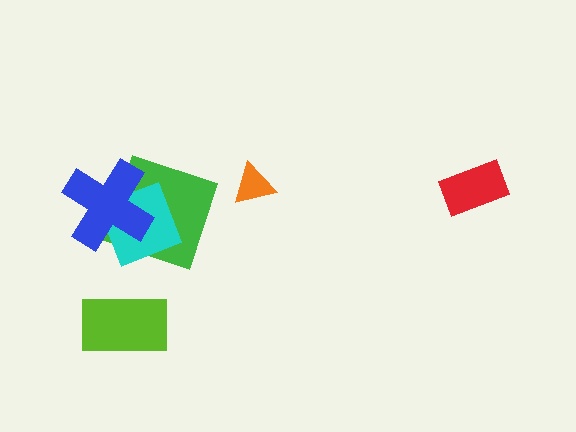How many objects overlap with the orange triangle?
0 objects overlap with the orange triangle.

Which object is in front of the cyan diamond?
The blue cross is in front of the cyan diamond.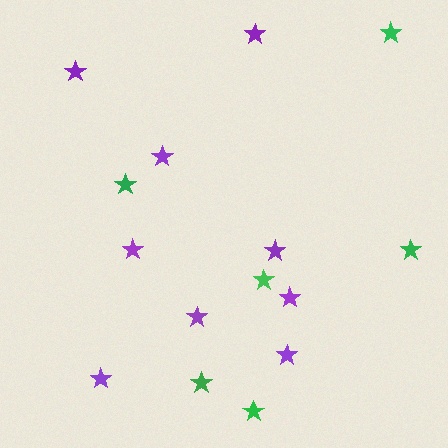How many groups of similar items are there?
There are 2 groups: one group of purple stars (9) and one group of green stars (6).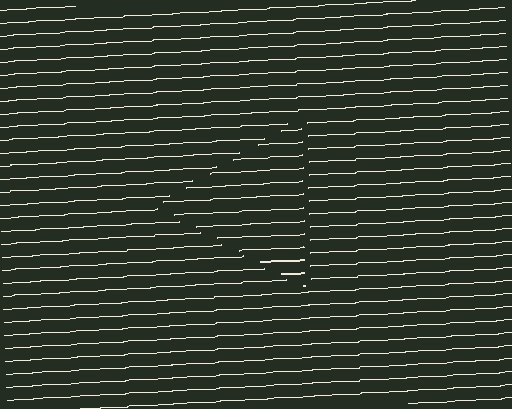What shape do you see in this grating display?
An illusory triangle. The interior of the shape contains the same grating, shifted by half a period — the contour is defined by the phase discontinuity where line-ends from the inner and outer gratings abut.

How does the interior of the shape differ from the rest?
The interior of the shape contains the same grating, shifted by half a period — the contour is defined by the phase discontinuity where line-ends from the inner and outer gratings abut.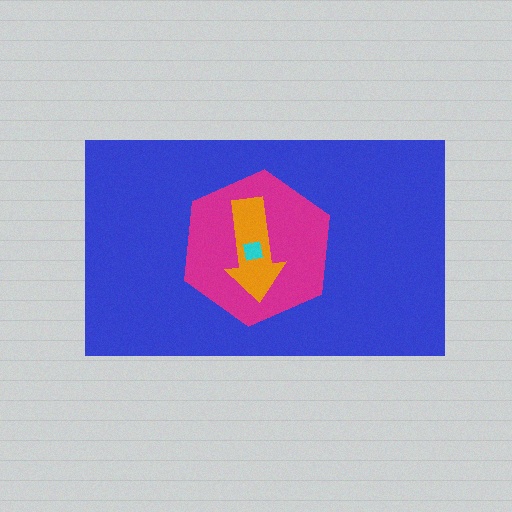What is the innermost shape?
The cyan square.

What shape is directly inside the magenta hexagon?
The orange arrow.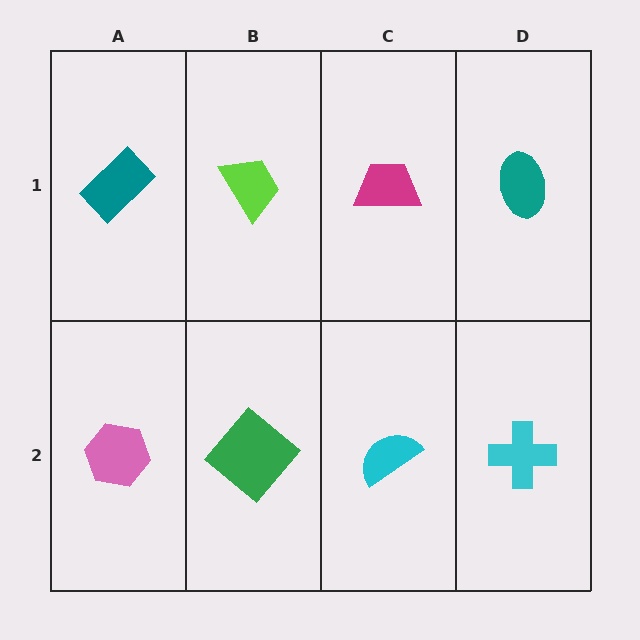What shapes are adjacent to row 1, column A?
A pink hexagon (row 2, column A), a lime trapezoid (row 1, column B).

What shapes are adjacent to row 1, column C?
A cyan semicircle (row 2, column C), a lime trapezoid (row 1, column B), a teal ellipse (row 1, column D).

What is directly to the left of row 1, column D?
A magenta trapezoid.